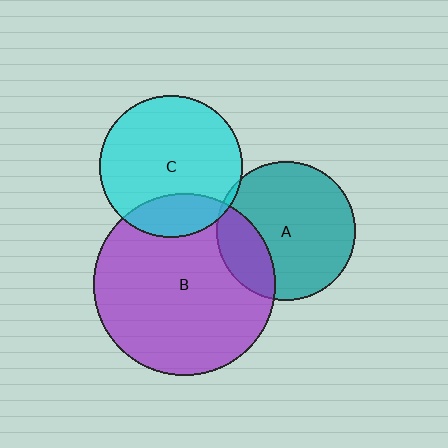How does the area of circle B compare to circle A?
Approximately 1.7 times.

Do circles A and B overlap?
Yes.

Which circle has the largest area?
Circle B (purple).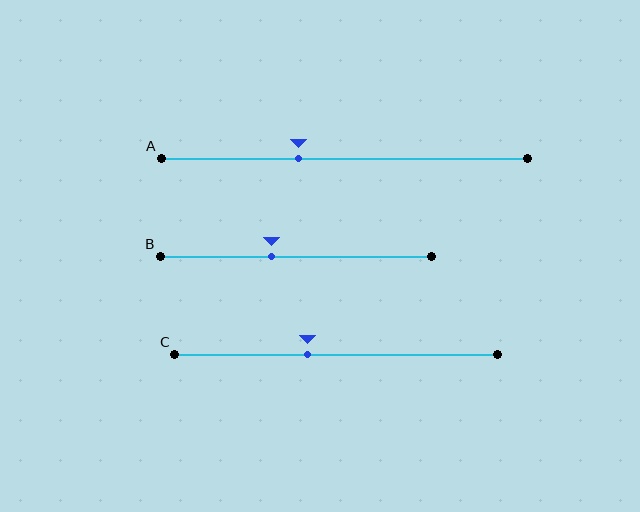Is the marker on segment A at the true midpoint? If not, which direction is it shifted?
No, the marker on segment A is shifted to the left by about 12% of the segment length.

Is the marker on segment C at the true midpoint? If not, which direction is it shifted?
No, the marker on segment C is shifted to the left by about 9% of the segment length.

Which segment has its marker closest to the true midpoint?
Segment C has its marker closest to the true midpoint.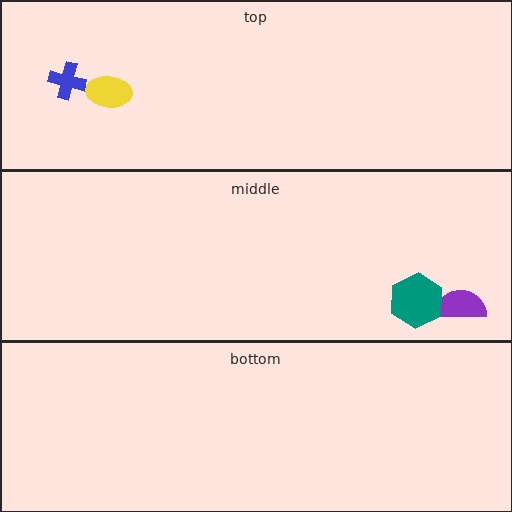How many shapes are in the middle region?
2.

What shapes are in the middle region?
The purple semicircle, the teal hexagon.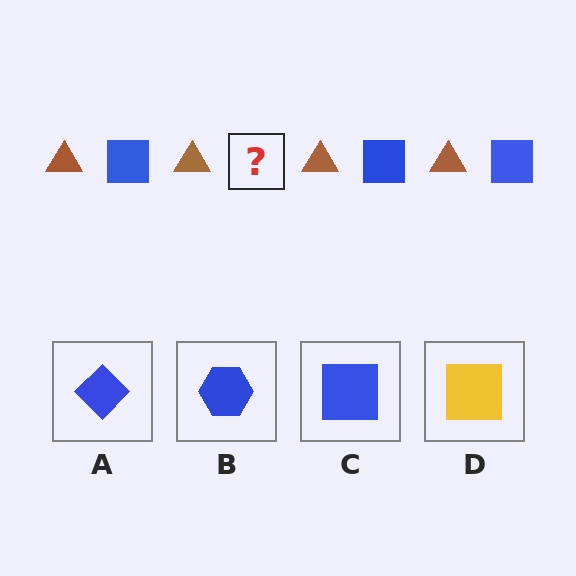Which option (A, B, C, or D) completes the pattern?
C.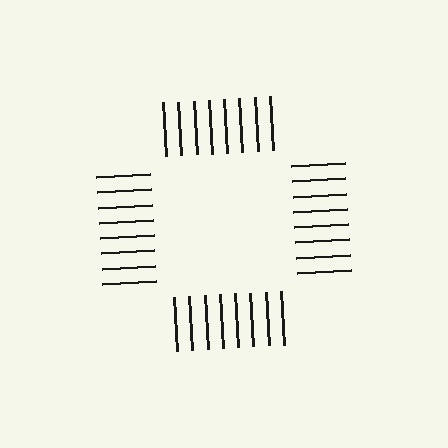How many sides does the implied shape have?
4 sides — the line-ends trace a square.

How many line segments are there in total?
32 — 8 along each of the 4 edges.